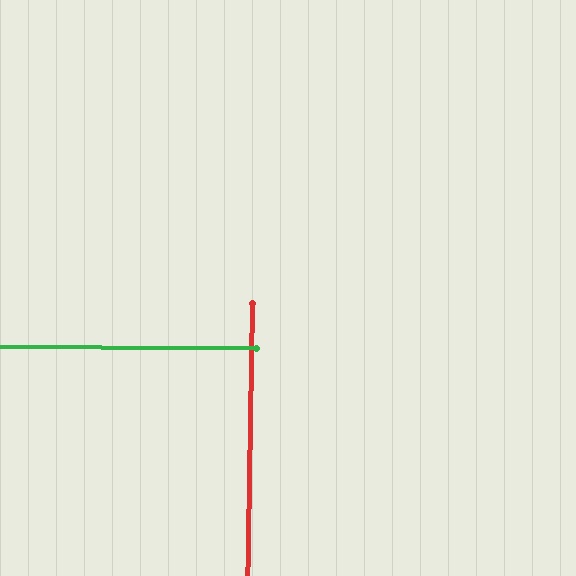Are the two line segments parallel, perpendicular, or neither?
Perpendicular — they meet at approximately 89°.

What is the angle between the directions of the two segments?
Approximately 89 degrees.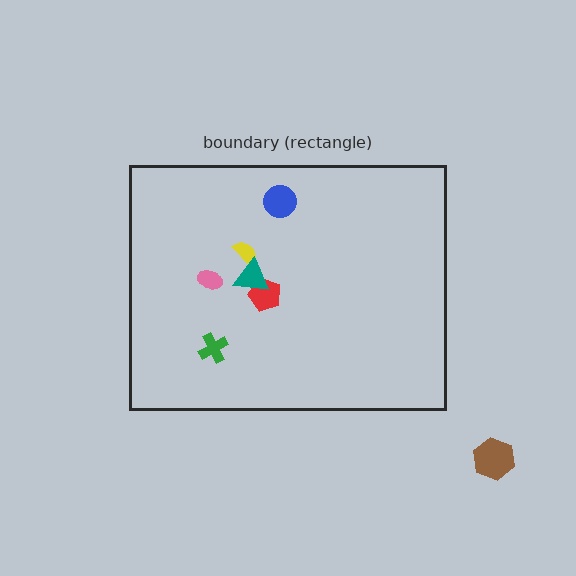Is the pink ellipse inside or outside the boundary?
Inside.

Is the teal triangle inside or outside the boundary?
Inside.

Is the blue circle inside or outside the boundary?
Inside.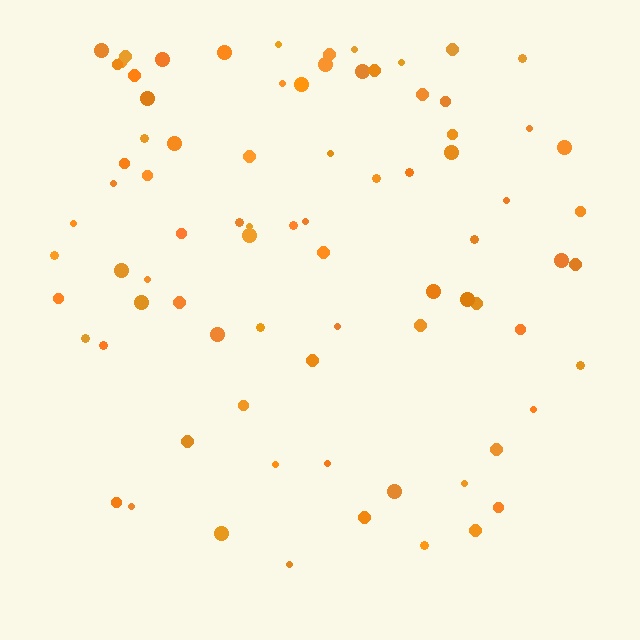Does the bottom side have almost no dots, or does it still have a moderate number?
Still a moderate number, just noticeably fewer than the top.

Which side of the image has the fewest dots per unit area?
The bottom.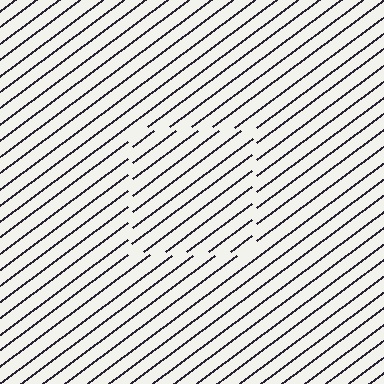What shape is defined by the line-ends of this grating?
An illusory square. The interior of the shape contains the same grating, shifted by half a period — the contour is defined by the phase discontinuity where line-ends from the inner and outer gratings abut.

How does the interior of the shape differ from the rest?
The interior of the shape contains the same grating, shifted by half a period — the contour is defined by the phase discontinuity where line-ends from the inner and outer gratings abut.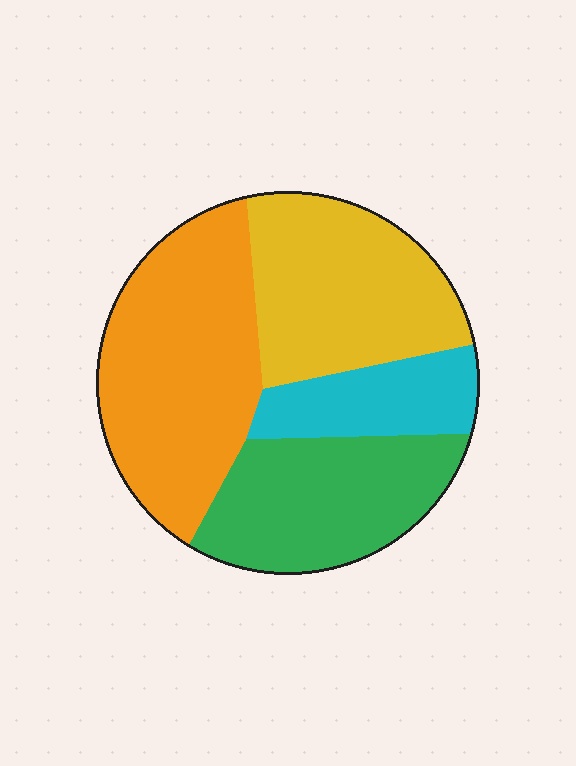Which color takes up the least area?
Cyan, at roughly 15%.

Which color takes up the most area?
Orange, at roughly 35%.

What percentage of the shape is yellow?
Yellow covers 27% of the shape.